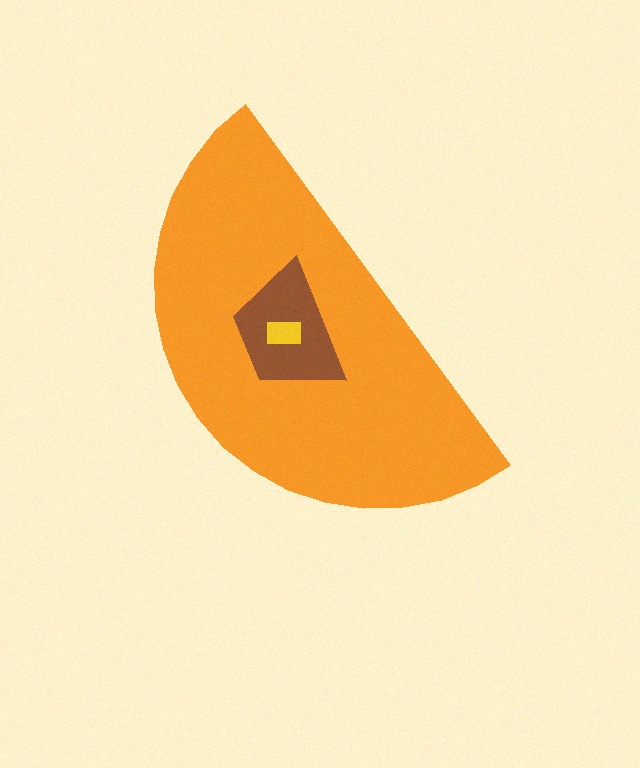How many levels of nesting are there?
3.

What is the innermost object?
The yellow rectangle.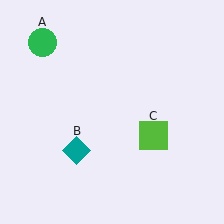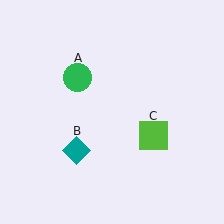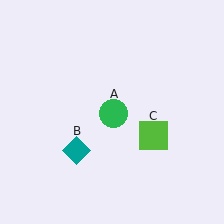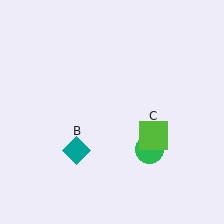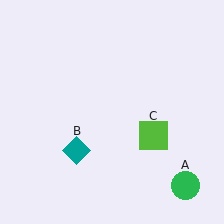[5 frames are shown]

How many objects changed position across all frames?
1 object changed position: green circle (object A).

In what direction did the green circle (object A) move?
The green circle (object A) moved down and to the right.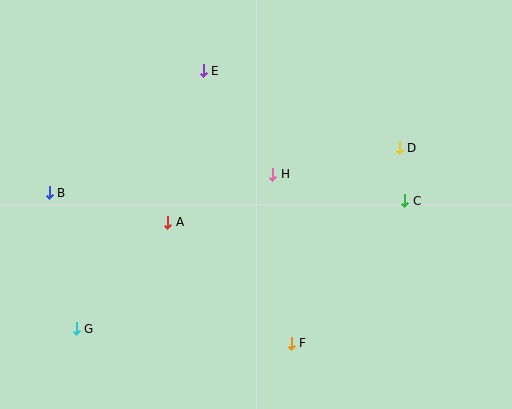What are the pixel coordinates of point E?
Point E is at (203, 71).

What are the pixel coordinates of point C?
Point C is at (405, 201).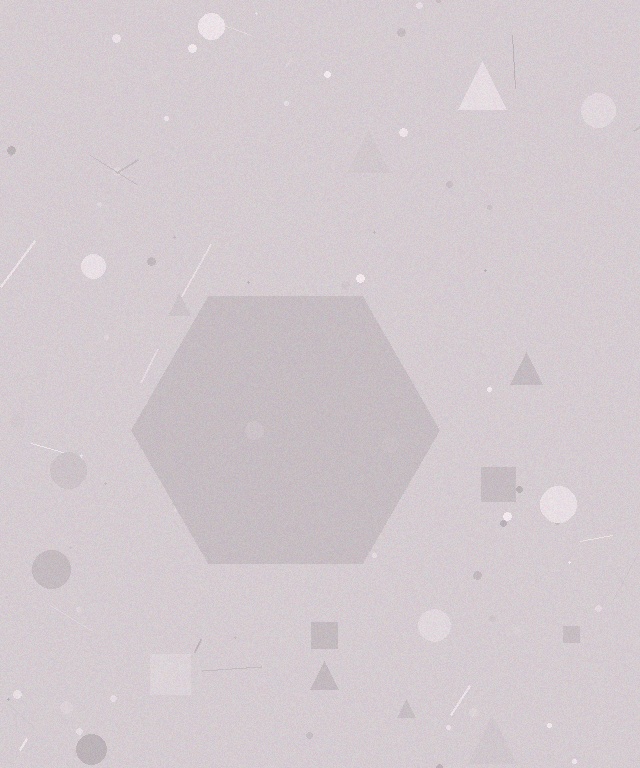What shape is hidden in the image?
A hexagon is hidden in the image.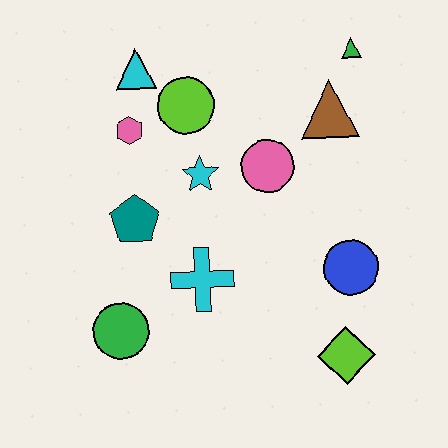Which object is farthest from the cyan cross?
The green triangle is farthest from the cyan cross.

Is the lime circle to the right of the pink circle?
No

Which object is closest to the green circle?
The cyan cross is closest to the green circle.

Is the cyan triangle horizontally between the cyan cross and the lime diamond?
No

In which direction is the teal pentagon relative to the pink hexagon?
The teal pentagon is below the pink hexagon.